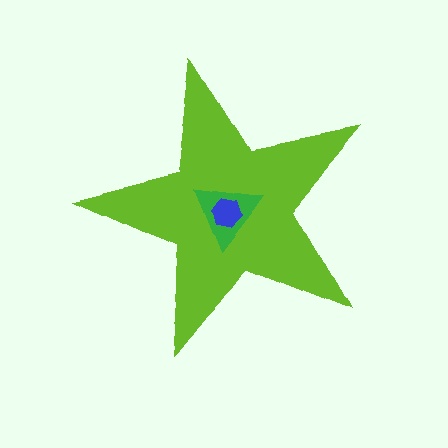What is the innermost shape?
The blue hexagon.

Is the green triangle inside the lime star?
Yes.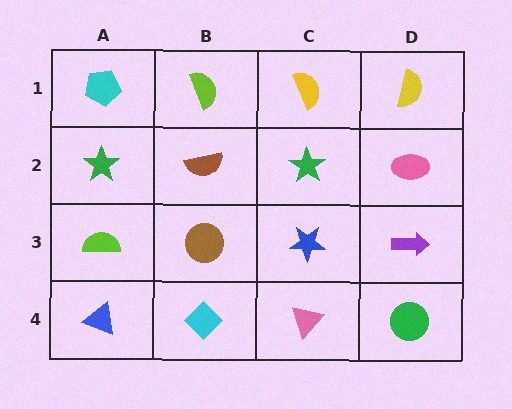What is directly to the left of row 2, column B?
A green star.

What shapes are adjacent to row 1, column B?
A brown semicircle (row 2, column B), a cyan pentagon (row 1, column A), a yellow semicircle (row 1, column C).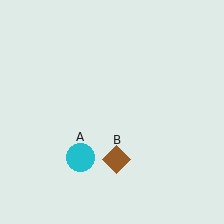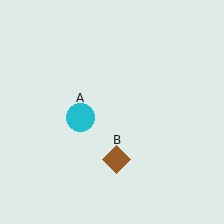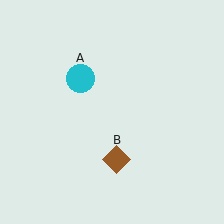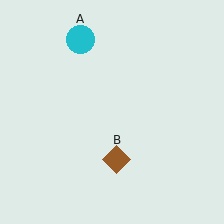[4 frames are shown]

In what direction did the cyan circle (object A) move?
The cyan circle (object A) moved up.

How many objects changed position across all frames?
1 object changed position: cyan circle (object A).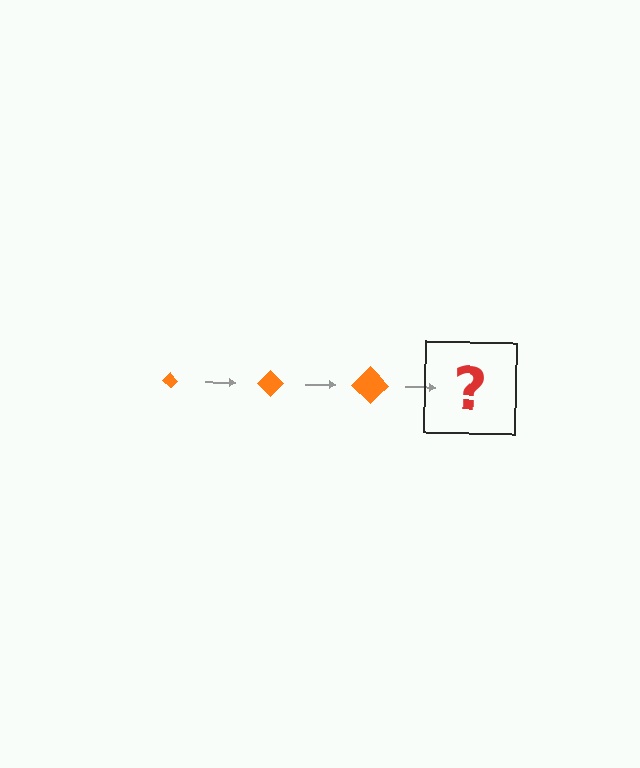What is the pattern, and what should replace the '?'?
The pattern is that the diamond gets progressively larger each step. The '?' should be an orange diamond, larger than the previous one.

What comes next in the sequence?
The next element should be an orange diamond, larger than the previous one.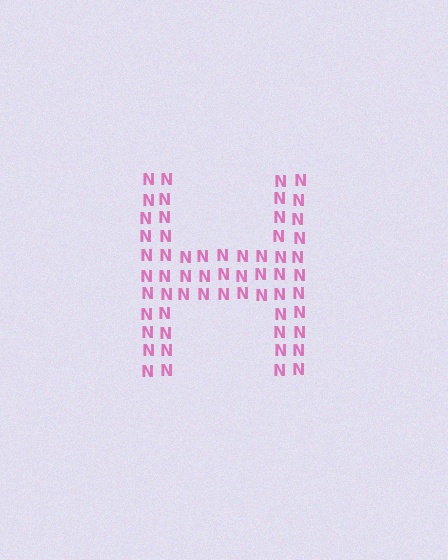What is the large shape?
The large shape is the letter H.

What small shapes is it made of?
It is made of small letter N's.